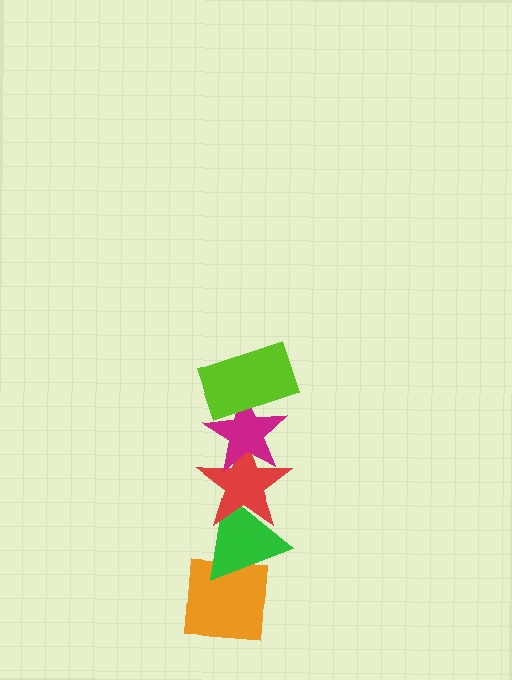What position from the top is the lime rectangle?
The lime rectangle is 1st from the top.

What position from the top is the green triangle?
The green triangle is 4th from the top.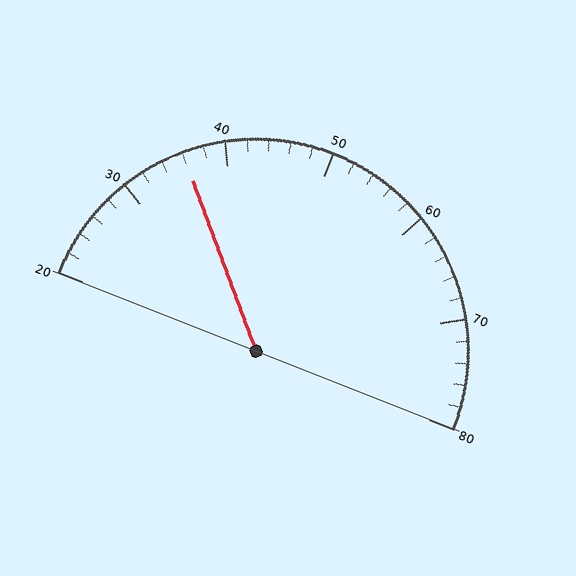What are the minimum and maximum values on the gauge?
The gauge ranges from 20 to 80.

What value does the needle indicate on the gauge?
The needle indicates approximately 36.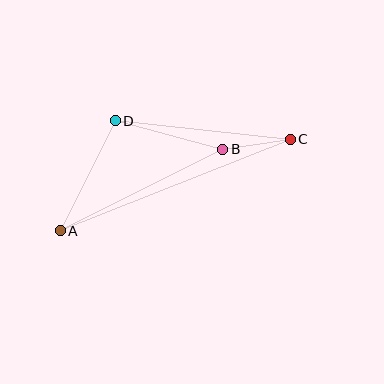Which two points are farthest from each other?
Points A and C are farthest from each other.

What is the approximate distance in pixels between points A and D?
The distance between A and D is approximately 123 pixels.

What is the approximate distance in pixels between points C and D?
The distance between C and D is approximately 176 pixels.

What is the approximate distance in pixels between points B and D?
The distance between B and D is approximately 111 pixels.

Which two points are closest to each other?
Points B and C are closest to each other.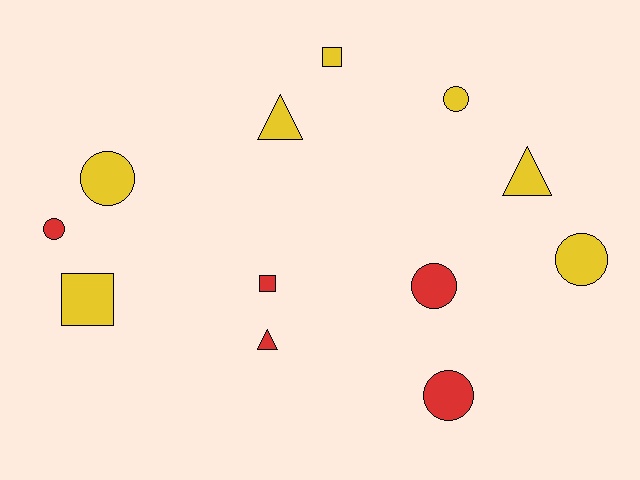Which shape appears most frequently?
Circle, with 6 objects.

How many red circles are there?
There are 3 red circles.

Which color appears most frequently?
Yellow, with 7 objects.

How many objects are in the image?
There are 12 objects.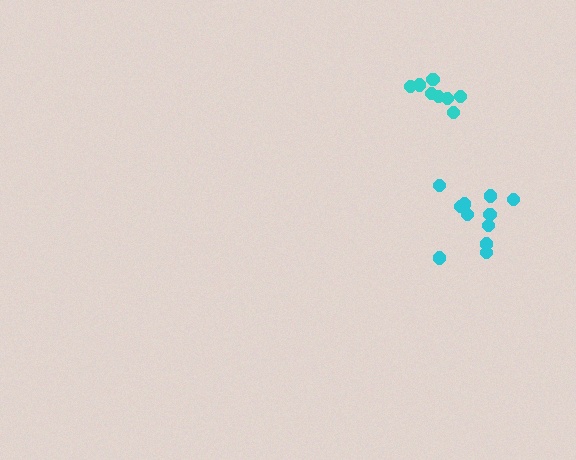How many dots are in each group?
Group 1: 8 dots, Group 2: 11 dots (19 total).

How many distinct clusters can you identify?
There are 2 distinct clusters.